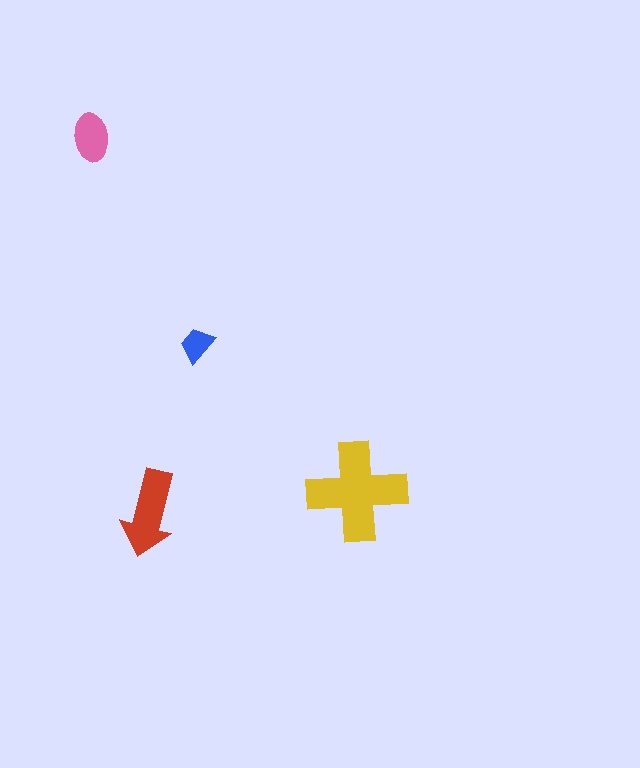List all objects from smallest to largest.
The blue trapezoid, the pink ellipse, the red arrow, the yellow cross.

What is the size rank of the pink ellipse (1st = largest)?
3rd.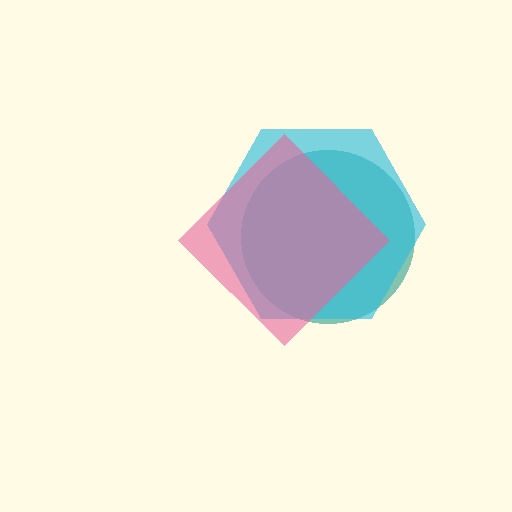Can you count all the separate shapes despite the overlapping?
Yes, there are 3 separate shapes.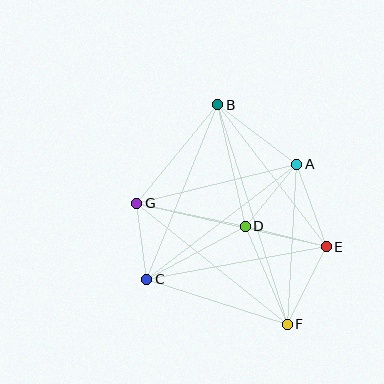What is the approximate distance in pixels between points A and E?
The distance between A and E is approximately 87 pixels.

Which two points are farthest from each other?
Points B and F are farthest from each other.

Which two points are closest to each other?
Points C and G are closest to each other.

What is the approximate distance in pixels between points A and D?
The distance between A and D is approximately 80 pixels.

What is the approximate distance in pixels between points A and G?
The distance between A and G is approximately 164 pixels.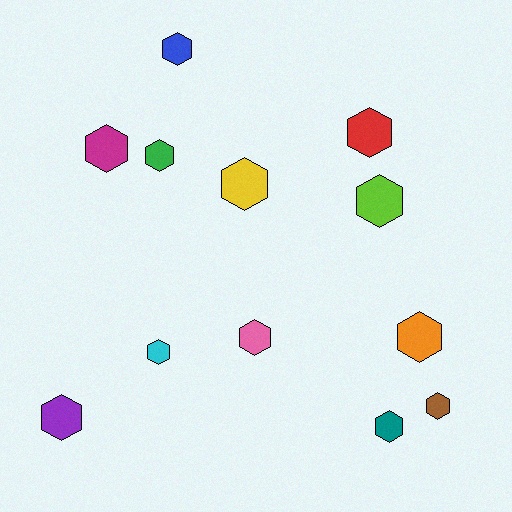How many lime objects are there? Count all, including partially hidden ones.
There is 1 lime object.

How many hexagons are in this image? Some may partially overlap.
There are 12 hexagons.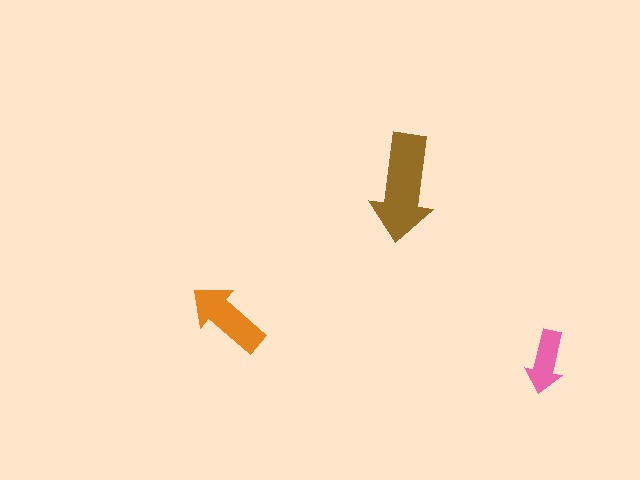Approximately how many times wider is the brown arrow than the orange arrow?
About 1.5 times wider.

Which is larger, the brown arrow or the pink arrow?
The brown one.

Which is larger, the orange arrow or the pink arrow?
The orange one.